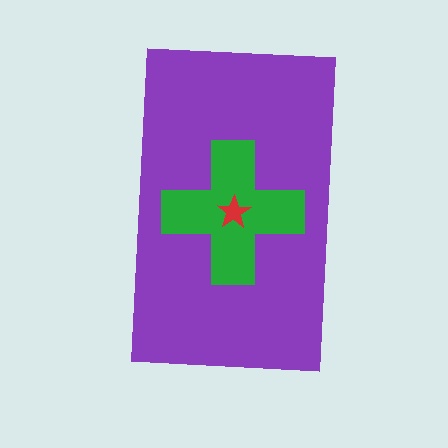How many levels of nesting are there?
3.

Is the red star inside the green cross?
Yes.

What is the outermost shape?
The purple rectangle.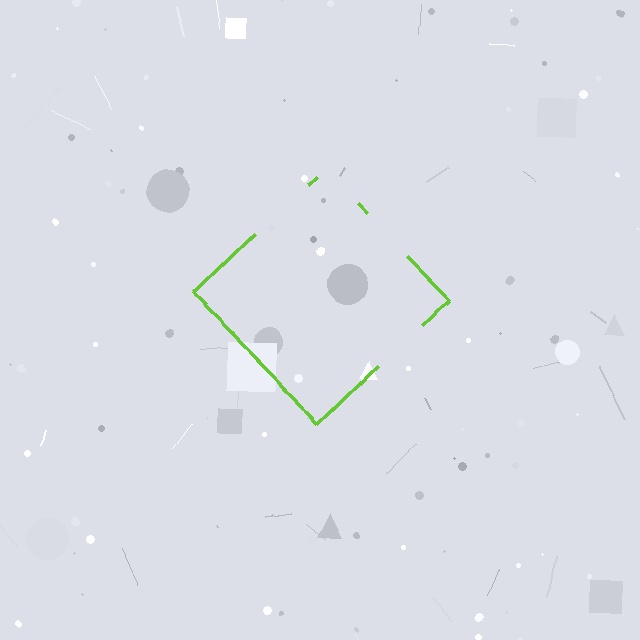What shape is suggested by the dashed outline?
The dashed outline suggests a diamond.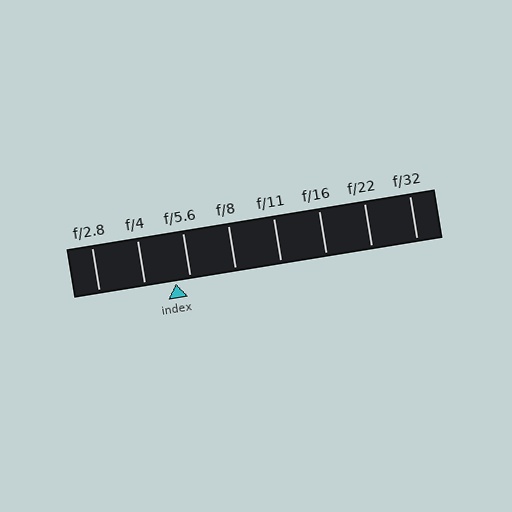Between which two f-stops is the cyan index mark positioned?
The index mark is between f/4 and f/5.6.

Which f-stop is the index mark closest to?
The index mark is closest to f/5.6.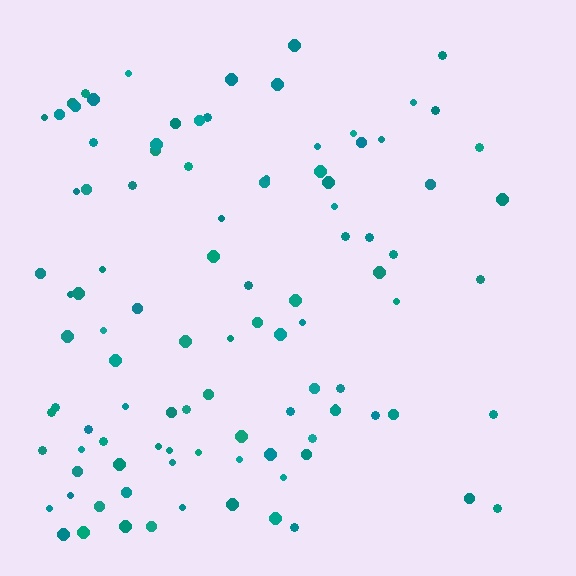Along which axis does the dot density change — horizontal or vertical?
Horizontal.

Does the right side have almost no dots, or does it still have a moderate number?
Still a moderate number, just noticeably fewer than the left.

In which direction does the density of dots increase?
From right to left, with the left side densest.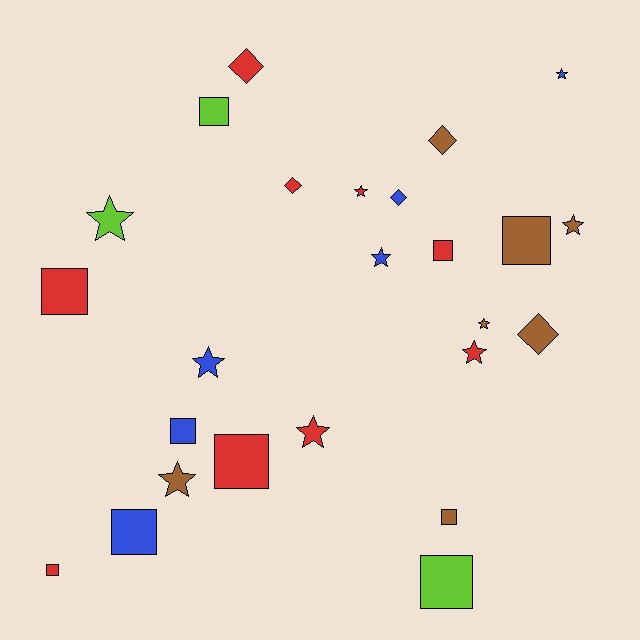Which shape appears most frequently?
Square, with 10 objects.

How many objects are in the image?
There are 25 objects.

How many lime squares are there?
There are 2 lime squares.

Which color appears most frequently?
Red, with 9 objects.